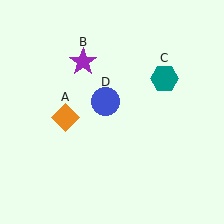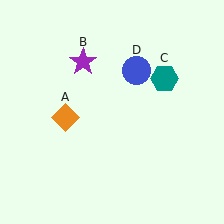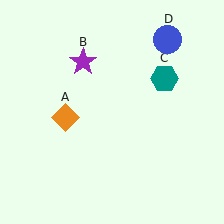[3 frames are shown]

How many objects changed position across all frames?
1 object changed position: blue circle (object D).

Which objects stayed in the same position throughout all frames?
Orange diamond (object A) and purple star (object B) and teal hexagon (object C) remained stationary.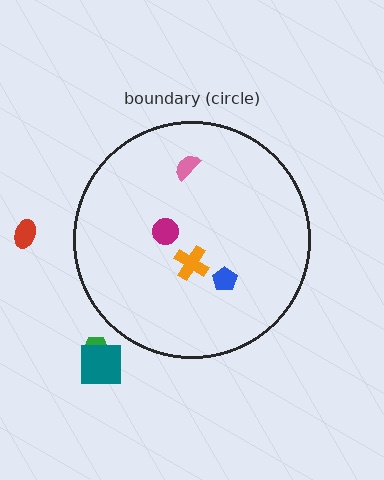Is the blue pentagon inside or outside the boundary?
Inside.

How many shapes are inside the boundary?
4 inside, 3 outside.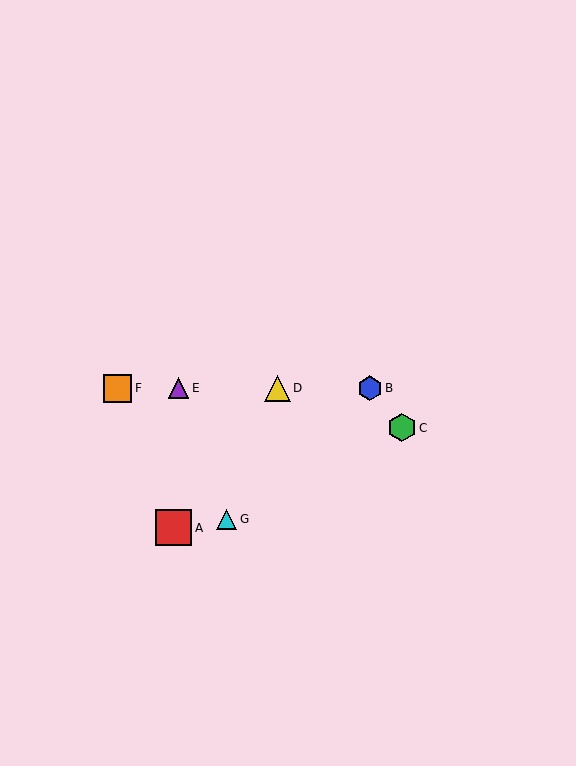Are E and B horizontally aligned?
Yes, both are at y≈388.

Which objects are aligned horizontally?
Objects B, D, E, F are aligned horizontally.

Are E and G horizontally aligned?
No, E is at y≈388 and G is at y≈519.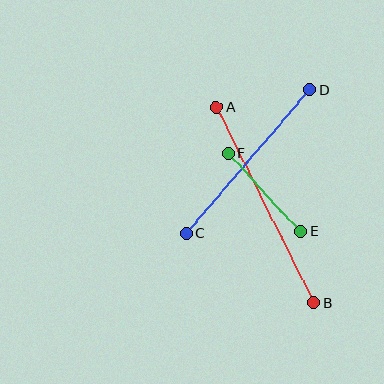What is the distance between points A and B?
The distance is approximately 218 pixels.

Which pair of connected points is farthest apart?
Points A and B are farthest apart.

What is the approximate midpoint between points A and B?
The midpoint is at approximately (265, 205) pixels.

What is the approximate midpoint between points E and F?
The midpoint is at approximately (264, 192) pixels.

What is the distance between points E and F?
The distance is approximately 106 pixels.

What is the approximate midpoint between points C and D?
The midpoint is at approximately (248, 162) pixels.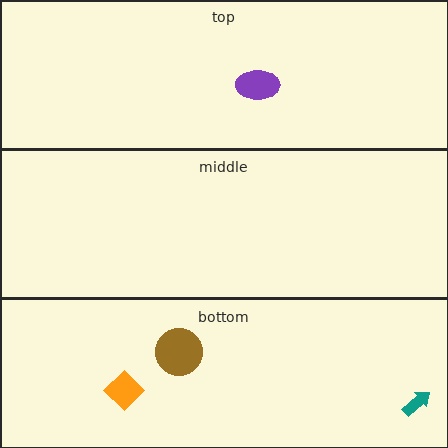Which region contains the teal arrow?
The bottom region.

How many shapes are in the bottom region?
3.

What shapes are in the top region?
The purple ellipse.